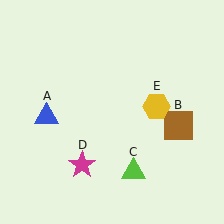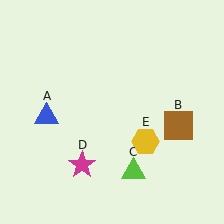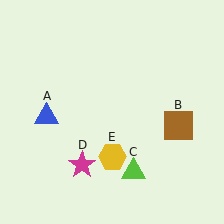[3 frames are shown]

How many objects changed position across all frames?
1 object changed position: yellow hexagon (object E).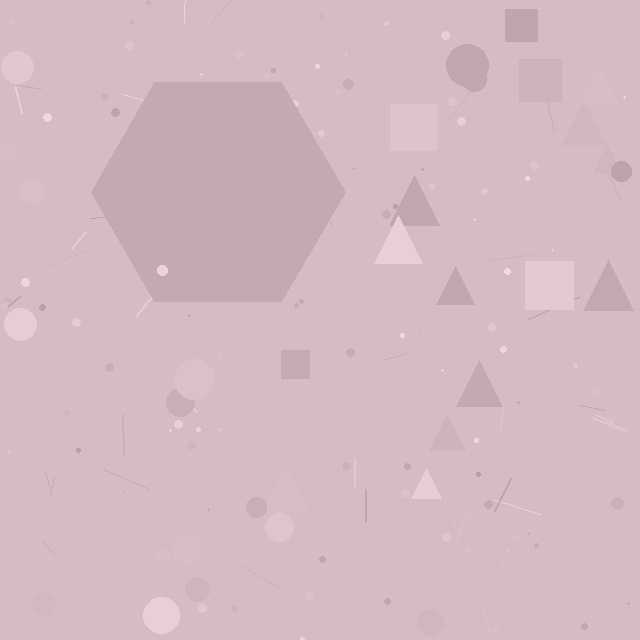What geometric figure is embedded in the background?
A hexagon is embedded in the background.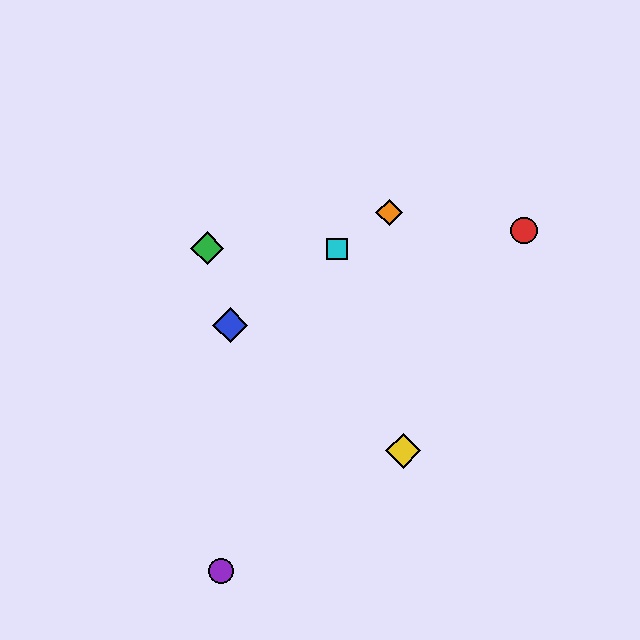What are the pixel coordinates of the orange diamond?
The orange diamond is at (389, 212).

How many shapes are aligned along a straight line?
3 shapes (the blue diamond, the orange diamond, the cyan square) are aligned along a straight line.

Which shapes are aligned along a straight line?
The blue diamond, the orange diamond, the cyan square are aligned along a straight line.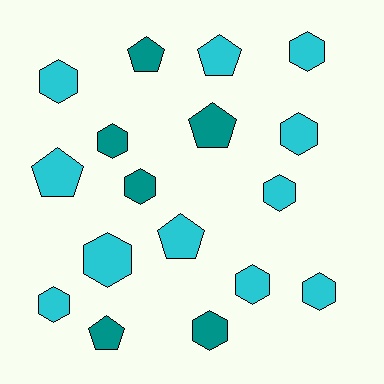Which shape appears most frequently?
Hexagon, with 11 objects.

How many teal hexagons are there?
There are 3 teal hexagons.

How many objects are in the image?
There are 17 objects.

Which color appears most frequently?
Cyan, with 11 objects.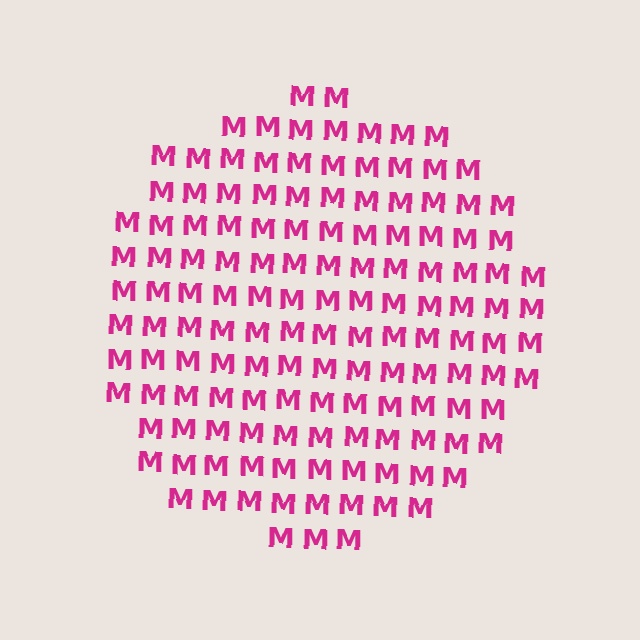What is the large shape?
The large shape is a circle.